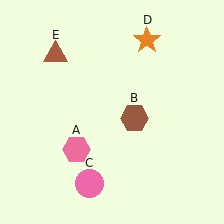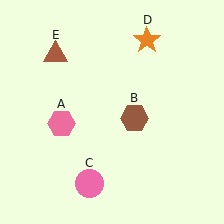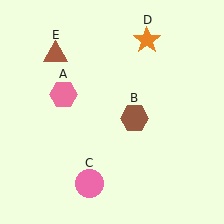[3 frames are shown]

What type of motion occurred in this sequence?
The pink hexagon (object A) rotated clockwise around the center of the scene.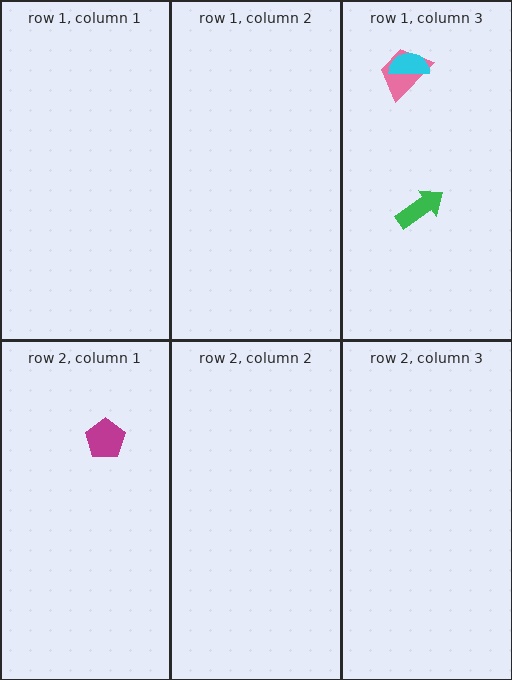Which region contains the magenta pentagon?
The row 2, column 1 region.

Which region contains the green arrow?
The row 1, column 3 region.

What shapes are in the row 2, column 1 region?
The magenta pentagon.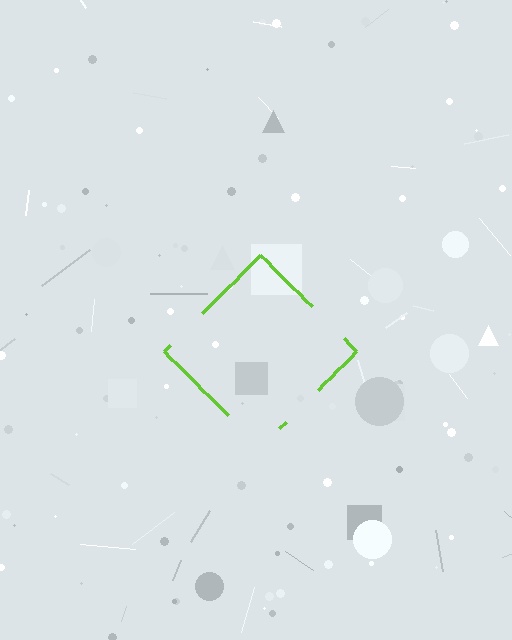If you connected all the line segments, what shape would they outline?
They would outline a diamond.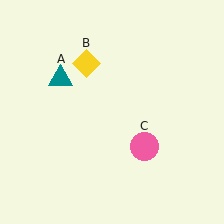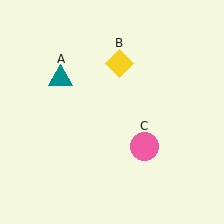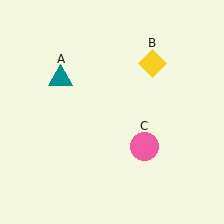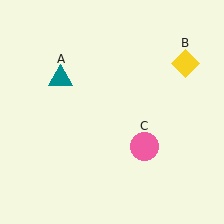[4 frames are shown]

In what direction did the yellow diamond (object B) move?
The yellow diamond (object B) moved right.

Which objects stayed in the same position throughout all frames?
Teal triangle (object A) and pink circle (object C) remained stationary.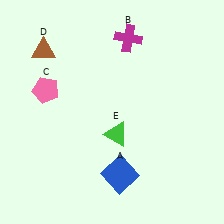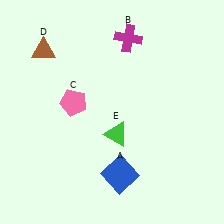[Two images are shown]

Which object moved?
The pink pentagon (C) moved right.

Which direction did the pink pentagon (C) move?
The pink pentagon (C) moved right.